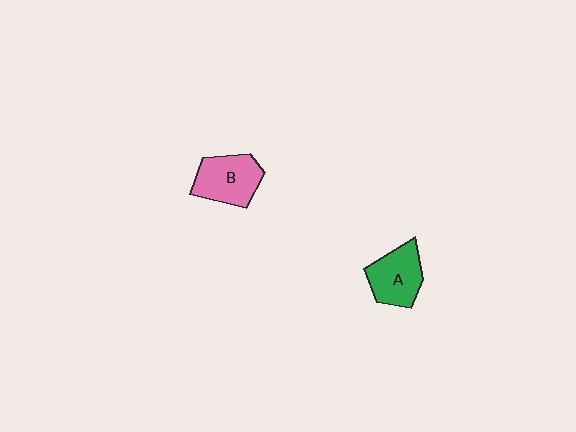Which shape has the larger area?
Shape B (pink).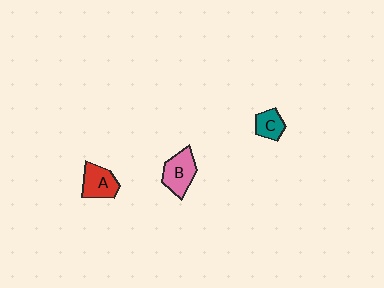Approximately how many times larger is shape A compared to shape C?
Approximately 1.4 times.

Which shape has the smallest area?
Shape C (teal).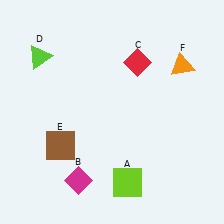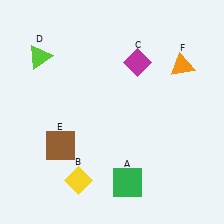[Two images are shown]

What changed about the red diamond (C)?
In Image 1, C is red. In Image 2, it changed to magenta.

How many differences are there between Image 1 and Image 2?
There are 3 differences between the two images.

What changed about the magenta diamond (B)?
In Image 1, B is magenta. In Image 2, it changed to yellow.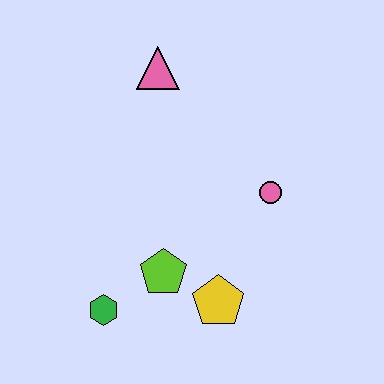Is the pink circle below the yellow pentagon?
No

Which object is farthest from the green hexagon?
The pink triangle is farthest from the green hexagon.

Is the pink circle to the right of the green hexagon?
Yes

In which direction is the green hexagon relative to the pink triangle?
The green hexagon is below the pink triangle.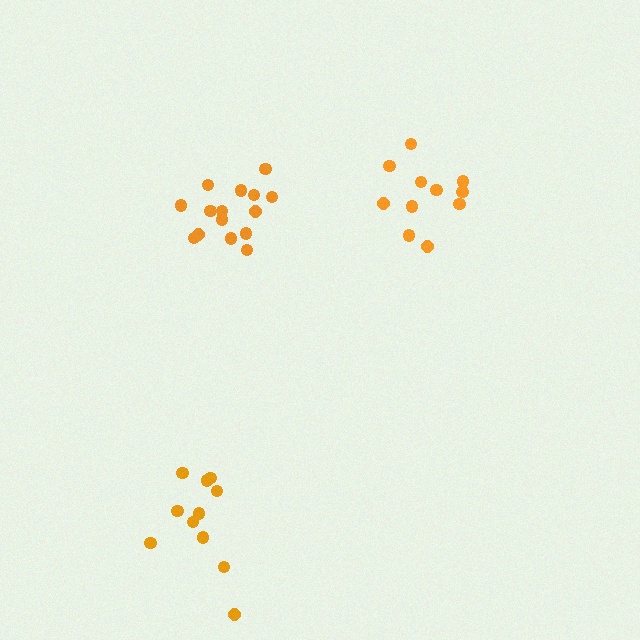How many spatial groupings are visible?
There are 3 spatial groupings.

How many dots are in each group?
Group 1: 15 dots, Group 2: 11 dots, Group 3: 11 dots (37 total).